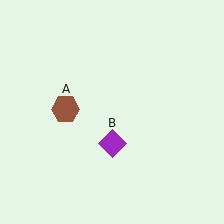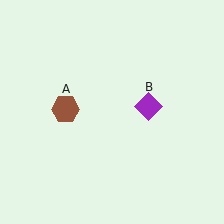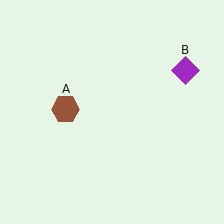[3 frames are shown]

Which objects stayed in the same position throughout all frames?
Brown hexagon (object A) remained stationary.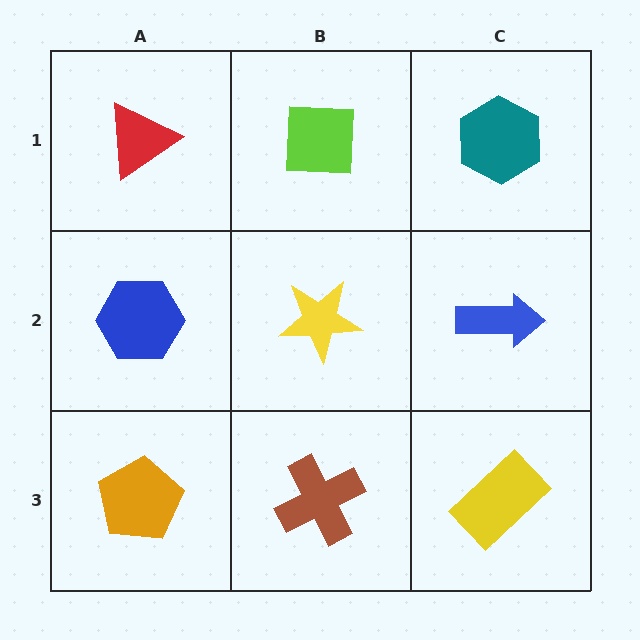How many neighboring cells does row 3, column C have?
2.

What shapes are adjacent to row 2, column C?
A teal hexagon (row 1, column C), a yellow rectangle (row 3, column C), a yellow star (row 2, column B).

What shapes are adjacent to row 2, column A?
A red triangle (row 1, column A), an orange pentagon (row 3, column A), a yellow star (row 2, column B).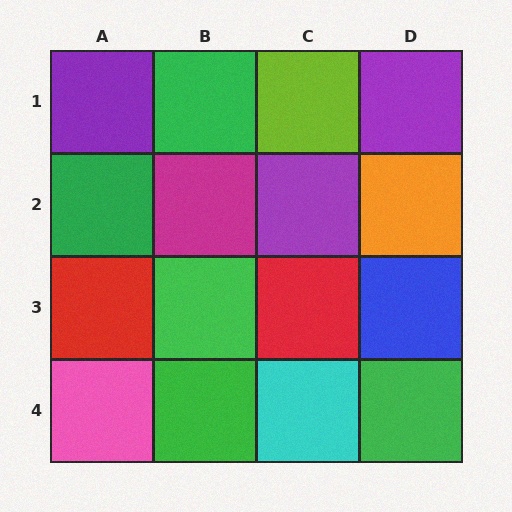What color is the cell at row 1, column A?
Purple.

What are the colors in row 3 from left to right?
Red, green, red, blue.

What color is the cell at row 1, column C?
Lime.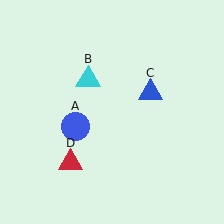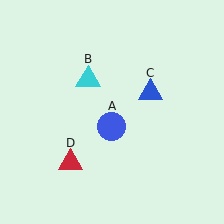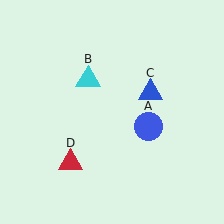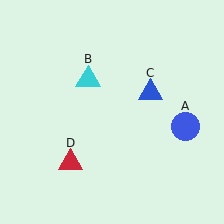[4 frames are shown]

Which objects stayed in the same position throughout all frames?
Cyan triangle (object B) and blue triangle (object C) and red triangle (object D) remained stationary.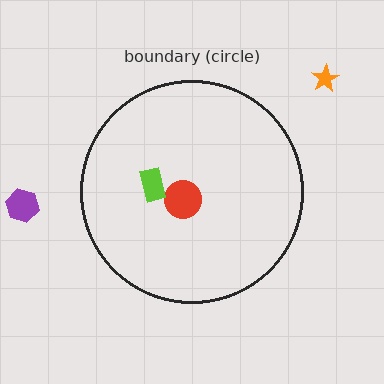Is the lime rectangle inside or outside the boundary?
Inside.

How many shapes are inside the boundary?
2 inside, 2 outside.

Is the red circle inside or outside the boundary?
Inside.